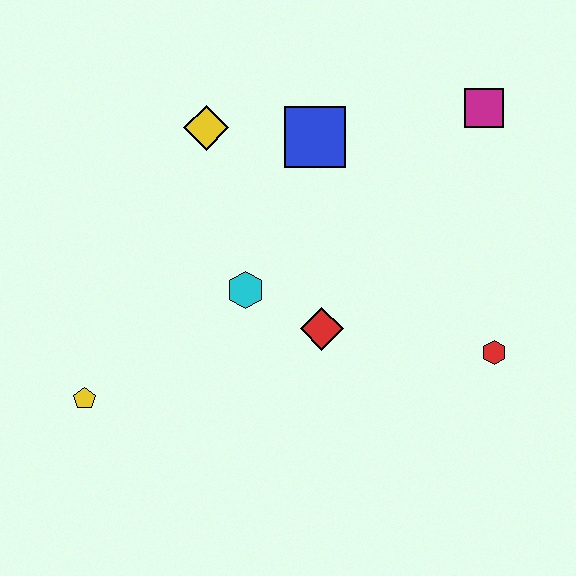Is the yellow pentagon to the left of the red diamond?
Yes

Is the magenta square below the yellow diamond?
No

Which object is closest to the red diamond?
The cyan hexagon is closest to the red diamond.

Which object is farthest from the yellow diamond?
The red hexagon is farthest from the yellow diamond.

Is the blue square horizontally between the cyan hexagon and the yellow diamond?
No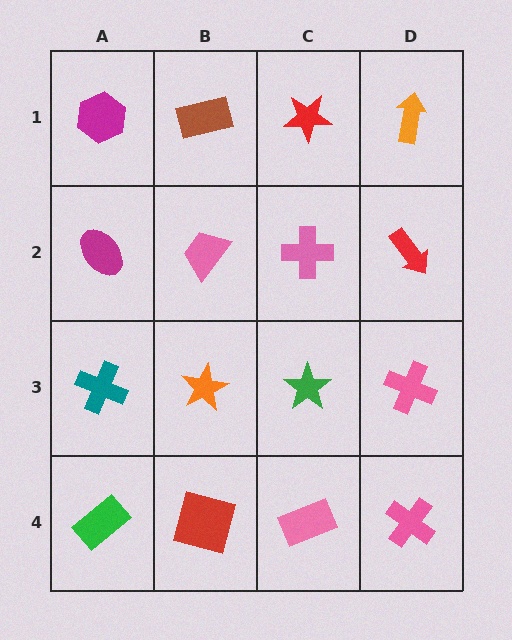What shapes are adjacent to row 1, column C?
A pink cross (row 2, column C), a brown rectangle (row 1, column B), an orange arrow (row 1, column D).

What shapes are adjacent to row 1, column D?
A red arrow (row 2, column D), a red star (row 1, column C).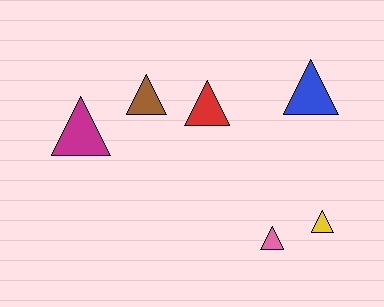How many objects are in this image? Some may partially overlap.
There are 6 objects.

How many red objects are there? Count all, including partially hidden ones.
There is 1 red object.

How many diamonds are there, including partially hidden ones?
There are no diamonds.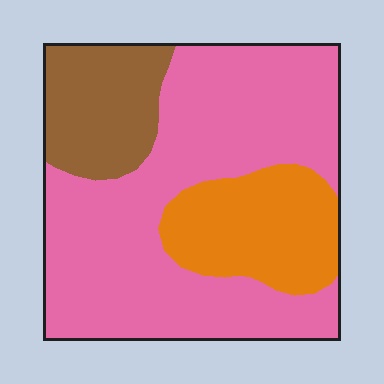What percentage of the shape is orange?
Orange covers 21% of the shape.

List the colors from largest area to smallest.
From largest to smallest: pink, orange, brown.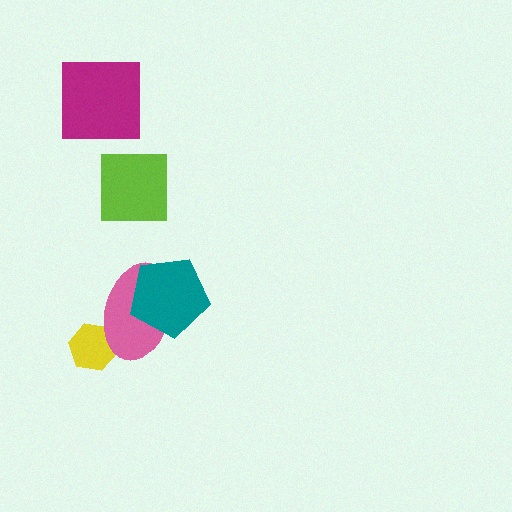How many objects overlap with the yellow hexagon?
1 object overlaps with the yellow hexagon.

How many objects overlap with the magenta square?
0 objects overlap with the magenta square.